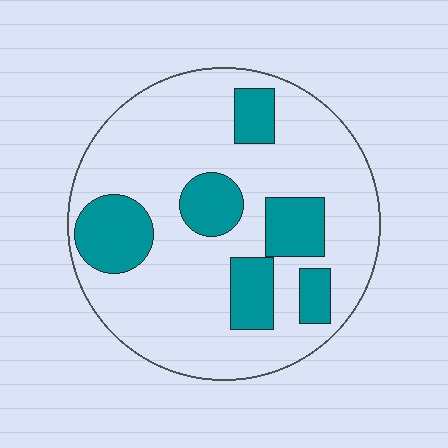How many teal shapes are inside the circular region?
6.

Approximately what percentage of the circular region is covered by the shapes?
Approximately 25%.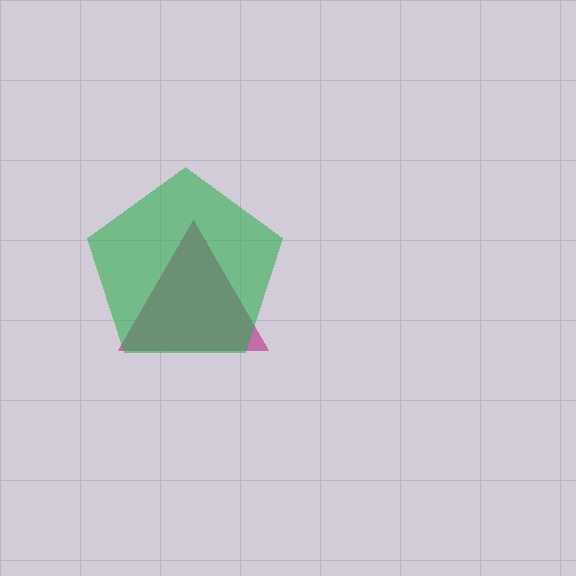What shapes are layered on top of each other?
The layered shapes are: a magenta triangle, a green pentagon.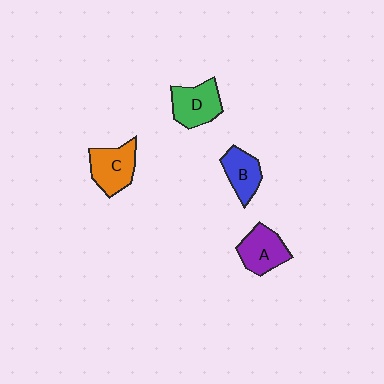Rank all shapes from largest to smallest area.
From largest to smallest: C (orange), D (green), A (purple), B (blue).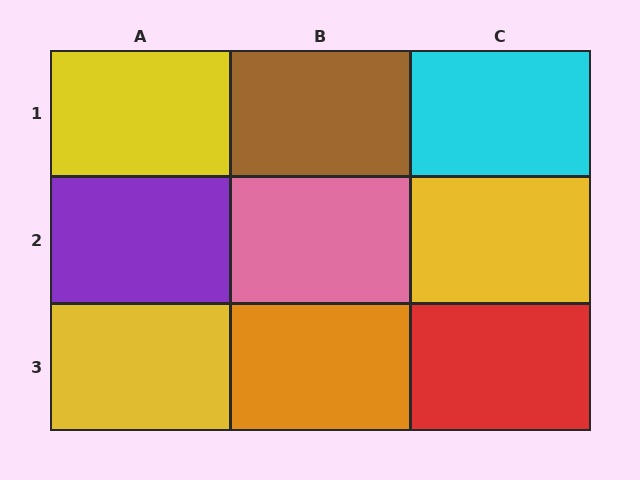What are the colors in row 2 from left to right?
Purple, pink, yellow.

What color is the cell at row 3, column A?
Yellow.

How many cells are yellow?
3 cells are yellow.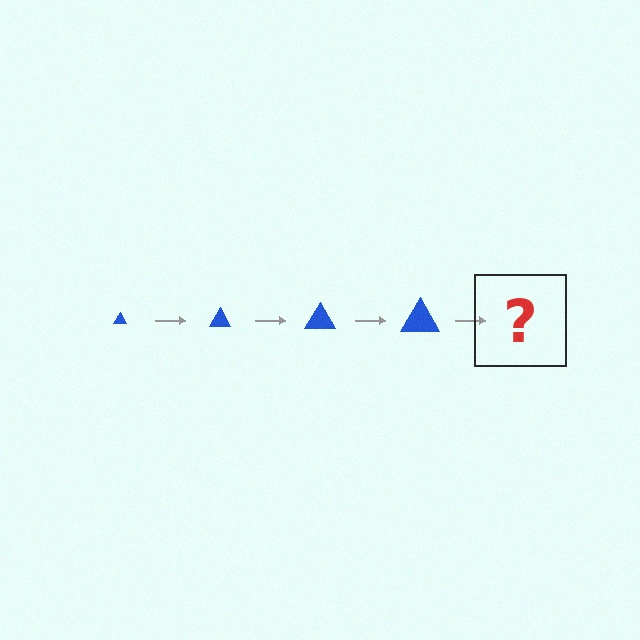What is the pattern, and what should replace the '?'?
The pattern is that the triangle gets progressively larger each step. The '?' should be a blue triangle, larger than the previous one.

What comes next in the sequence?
The next element should be a blue triangle, larger than the previous one.